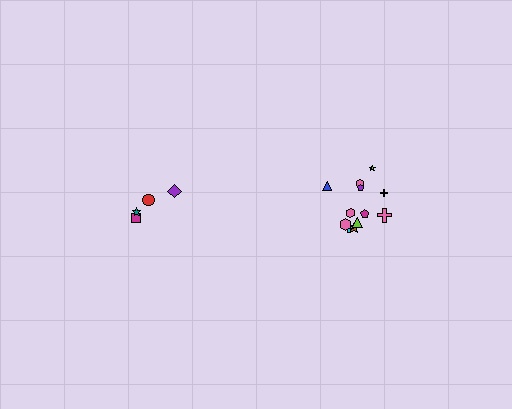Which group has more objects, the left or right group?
The right group.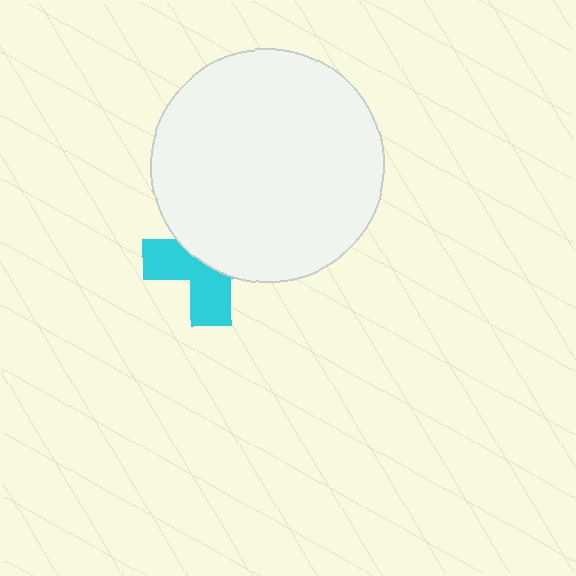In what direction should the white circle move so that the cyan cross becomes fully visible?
The white circle should move up. That is the shortest direction to clear the overlap and leave the cyan cross fully visible.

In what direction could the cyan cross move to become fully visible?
The cyan cross could move down. That would shift it out from behind the white circle entirely.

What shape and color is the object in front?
The object in front is a white circle.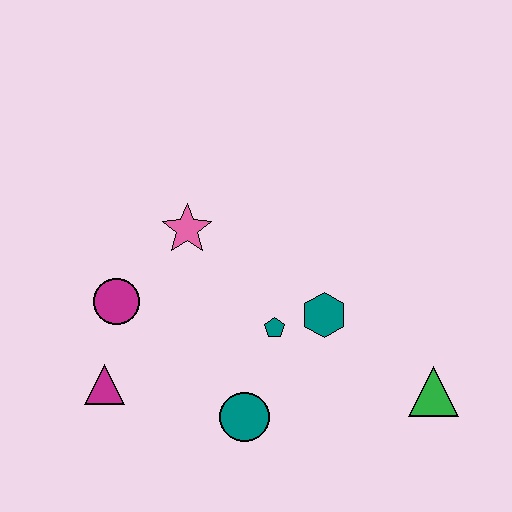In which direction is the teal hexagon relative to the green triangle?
The teal hexagon is to the left of the green triangle.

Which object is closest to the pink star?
The magenta circle is closest to the pink star.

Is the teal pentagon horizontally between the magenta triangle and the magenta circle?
No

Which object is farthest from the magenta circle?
The green triangle is farthest from the magenta circle.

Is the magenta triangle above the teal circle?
Yes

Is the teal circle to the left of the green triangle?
Yes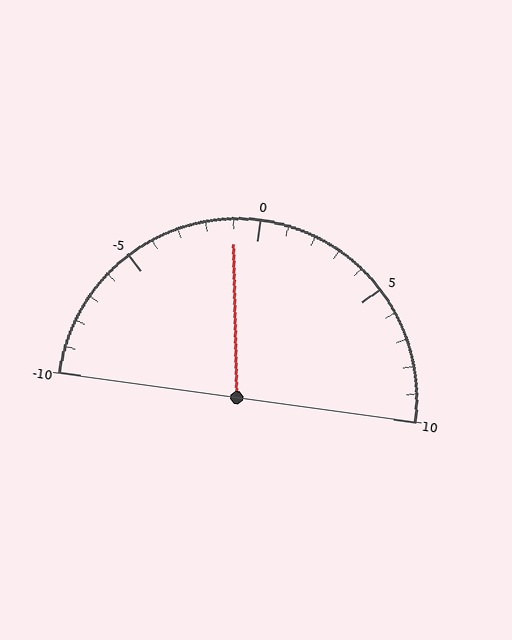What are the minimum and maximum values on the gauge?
The gauge ranges from -10 to 10.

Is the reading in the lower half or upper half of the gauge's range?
The reading is in the lower half of the range (-10 to 10).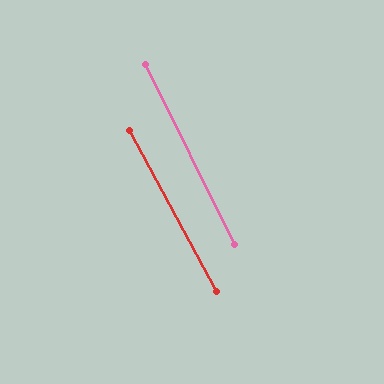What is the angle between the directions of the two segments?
Approximately 2 degrees.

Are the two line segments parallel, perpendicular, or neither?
Parallel — their directions differ by only 2.0°.